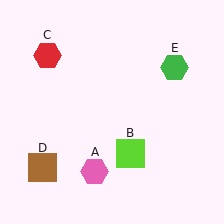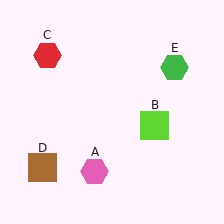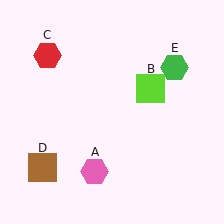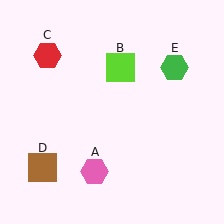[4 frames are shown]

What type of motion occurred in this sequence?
The lime square (object B) rotated counterclockwise around the center of the scene.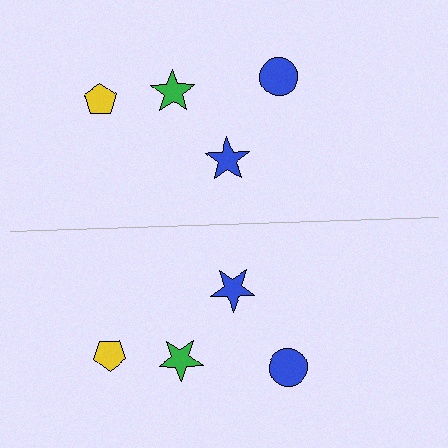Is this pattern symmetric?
Yes, this pattern has bilateral (reflection) symmetry.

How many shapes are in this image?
There are 8 shapes in this image.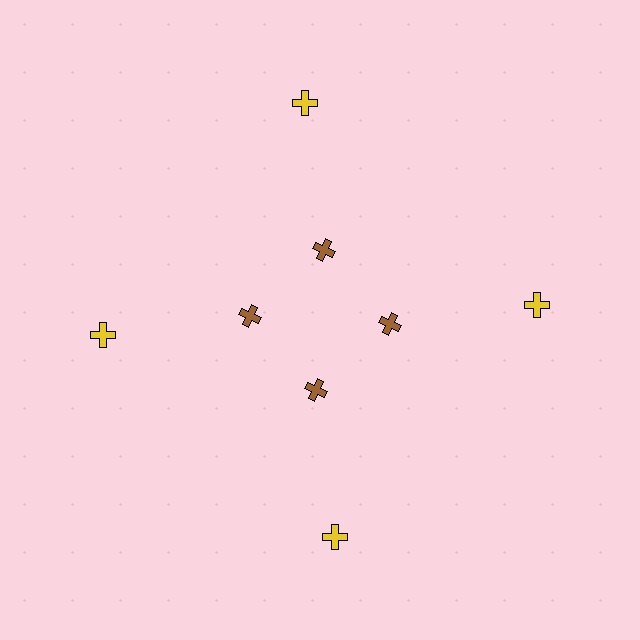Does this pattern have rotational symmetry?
Yes, this pattern has 4-fold rotational symmetry. It looks the same after rotating 90 degrees around the center.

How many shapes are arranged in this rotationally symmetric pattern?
There are 8 shapes, arranged in 4 groups of 2.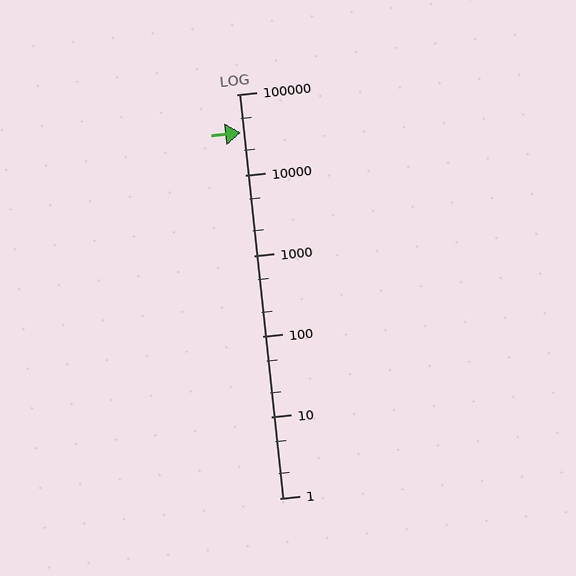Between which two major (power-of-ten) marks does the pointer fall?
The pointer is between 10000 and 100000.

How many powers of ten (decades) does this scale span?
The scale spans 5 decades, from 1 to 100000.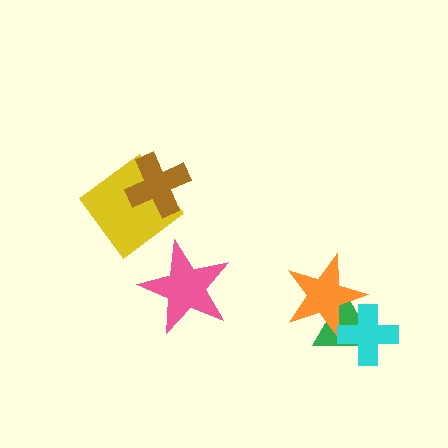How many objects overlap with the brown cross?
1 object overlaps with the brown cross.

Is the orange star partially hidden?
Yes, it is partially covered by another shape.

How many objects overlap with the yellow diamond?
1 object overlaps with the yellow diamond.